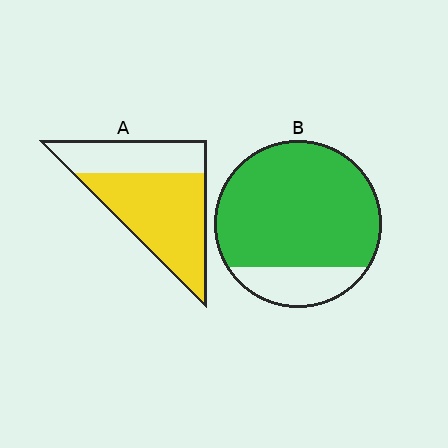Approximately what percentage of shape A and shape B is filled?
A is approximately 65% and B is approximately 80%.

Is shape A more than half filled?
Yes.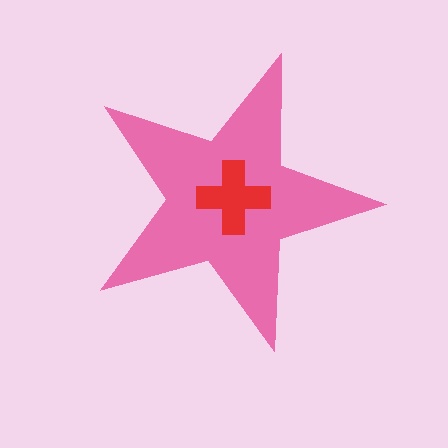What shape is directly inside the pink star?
The red cross.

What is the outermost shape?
The pink star.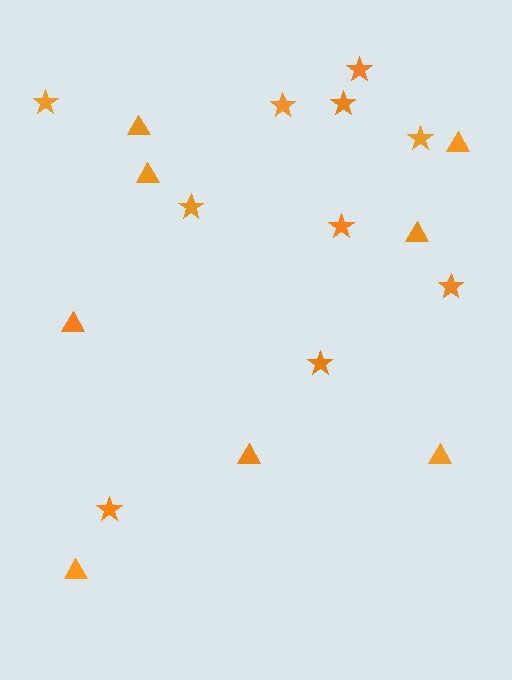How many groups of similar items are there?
There are 2 groups: one group of stars (10) and one group of triangles (8).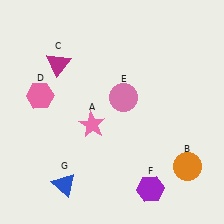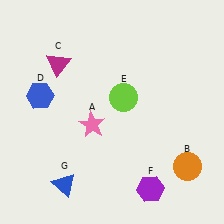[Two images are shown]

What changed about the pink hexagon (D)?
In Image 1, D is pink. In Image 2, it changed to blue.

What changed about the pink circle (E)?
In Image 1, E is pink. In Image 2, it changed to lime.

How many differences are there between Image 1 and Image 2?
There are 2 differences between the two images.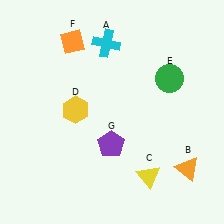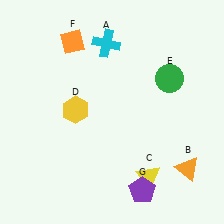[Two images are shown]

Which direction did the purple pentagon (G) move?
The purple pentagon (G) moved down.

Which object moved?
The purple pentagon (G) moved down.